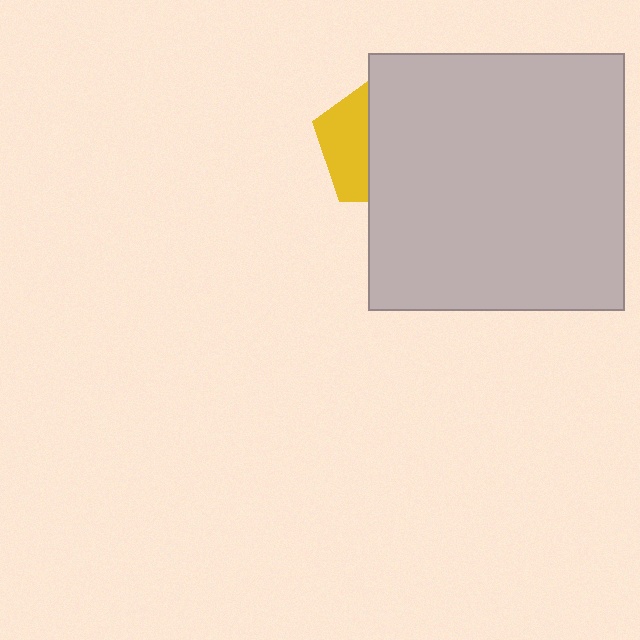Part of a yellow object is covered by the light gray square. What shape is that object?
It is a pentagon.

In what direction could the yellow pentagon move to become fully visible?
The yellow pentagon could move left. That would shift it out from behind the light gray square entirely.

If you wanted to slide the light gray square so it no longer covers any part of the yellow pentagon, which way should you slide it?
Slide it right — that is the most direct way to separate the two shapes.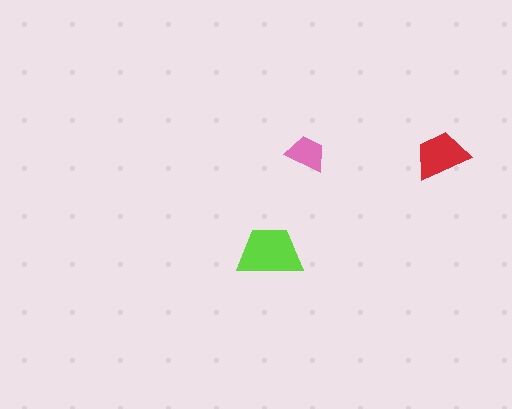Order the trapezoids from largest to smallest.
the lime one, the red one, the pink one.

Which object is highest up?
The pink trapezoid is topmost.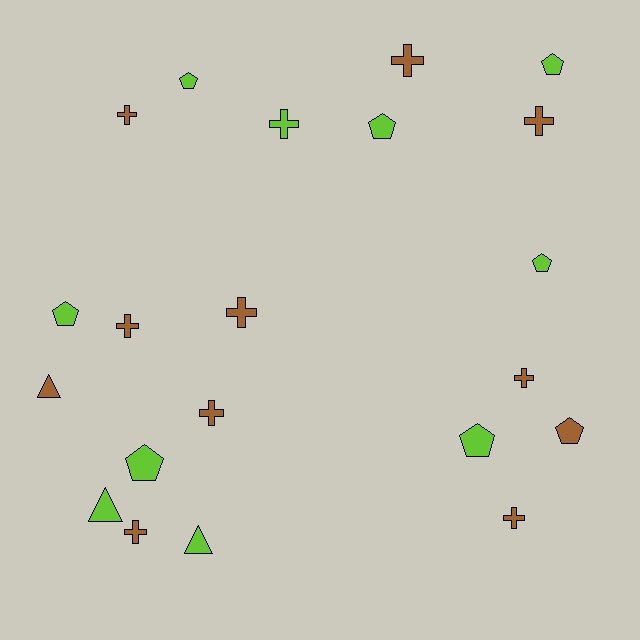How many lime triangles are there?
There are 2 lime triangles.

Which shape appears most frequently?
Cross, with 10 objects.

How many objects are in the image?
There are 21 objects.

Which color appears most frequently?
Brown, with 11 objects.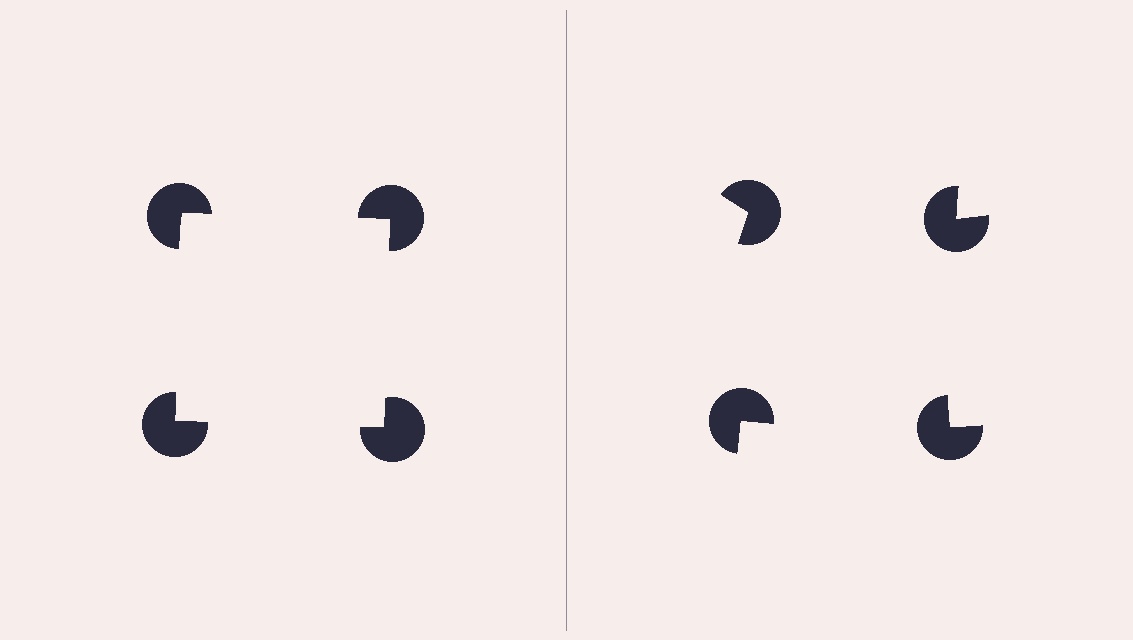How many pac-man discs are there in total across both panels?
8 — 4 on each side.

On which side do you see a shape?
An illusory square appears on the left side. On the right side the wedge cuts are rotated, so no coherent shape forms.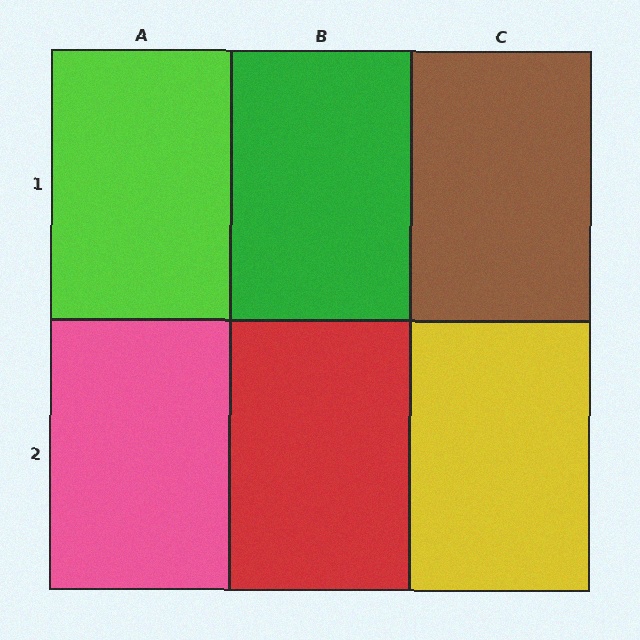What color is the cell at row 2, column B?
Red.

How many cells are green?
1 cell is green.